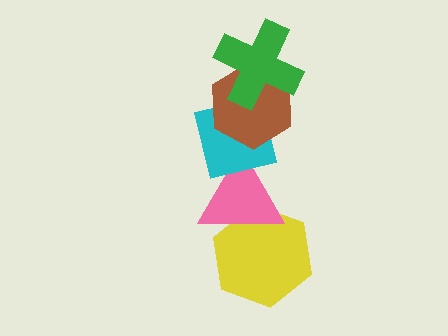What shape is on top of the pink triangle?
The cyan square is on top of the pink triangle.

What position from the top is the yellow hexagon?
The yellow hexagon is 5th from the top.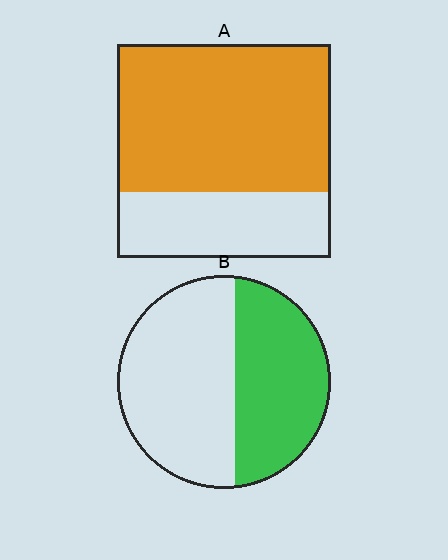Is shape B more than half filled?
No.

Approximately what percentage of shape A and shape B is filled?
A is approximately 70% and B is approximately 45%.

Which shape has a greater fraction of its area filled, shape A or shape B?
Shape A.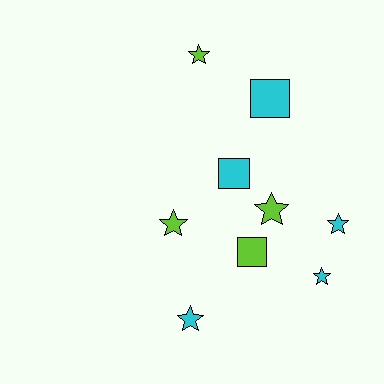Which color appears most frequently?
Cyan, with 5 objects.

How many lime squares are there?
There is 1 lime square.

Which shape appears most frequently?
Star, with 6 objects.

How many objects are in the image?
There are 9 objects.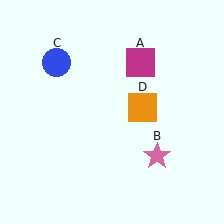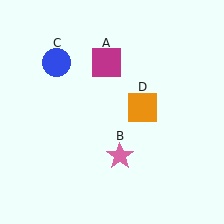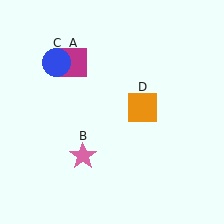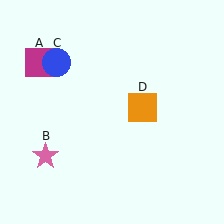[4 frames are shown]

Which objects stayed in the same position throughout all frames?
Blue circle (object C) and orange square (object D) remained stationary.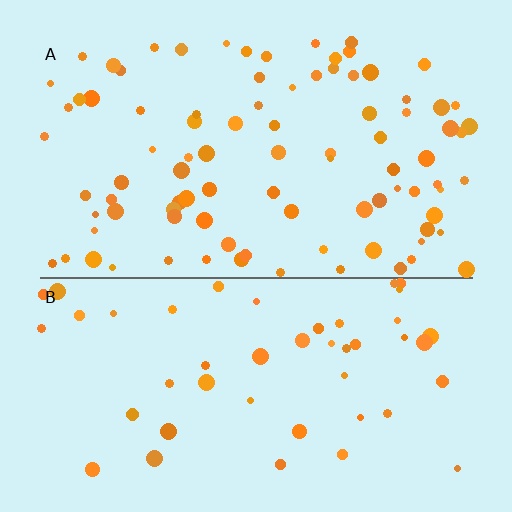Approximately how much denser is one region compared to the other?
Approximately 1.9× — region A over region B.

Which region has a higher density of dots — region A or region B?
A (the top).